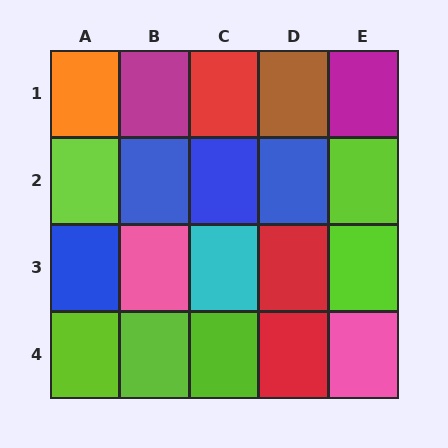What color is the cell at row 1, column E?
Magenta.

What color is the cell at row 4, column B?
Lime.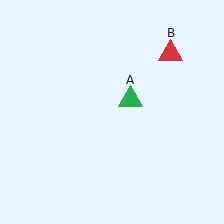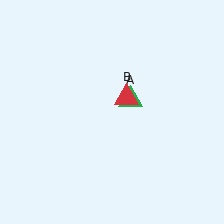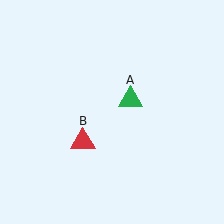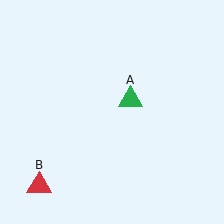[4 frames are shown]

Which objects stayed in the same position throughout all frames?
Green triangle (object A) remained stationary.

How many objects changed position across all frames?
1 object changed position: red triangle (object B).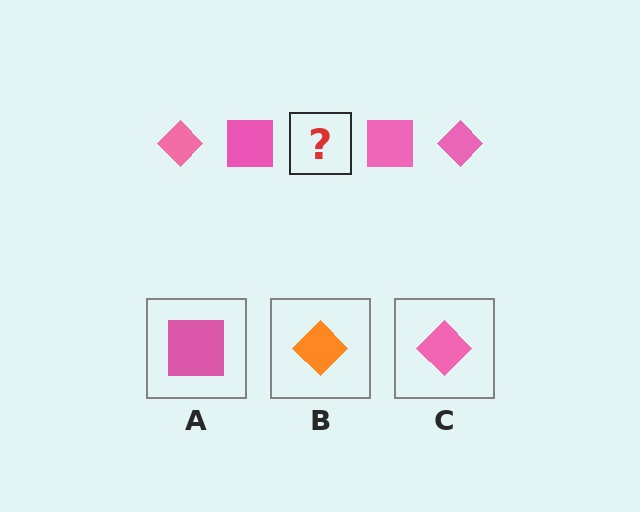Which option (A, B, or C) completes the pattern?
C.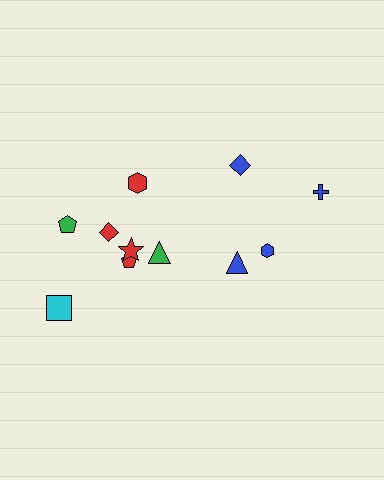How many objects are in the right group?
There are 4 objects.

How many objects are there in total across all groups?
There are 11 objects.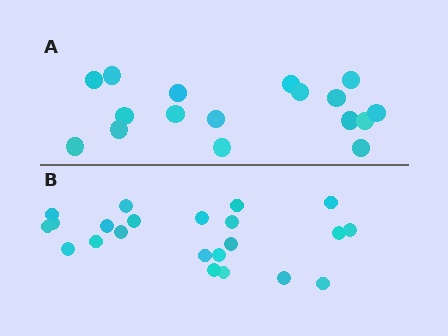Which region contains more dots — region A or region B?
Region B (the bottom region) has more dots.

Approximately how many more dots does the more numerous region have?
Region B has about 5 more dots than region A.